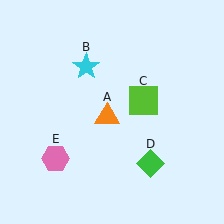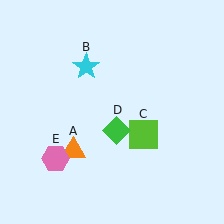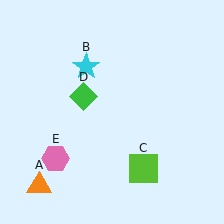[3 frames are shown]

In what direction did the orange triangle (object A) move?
The orange triangle (object A) moved down and to the left.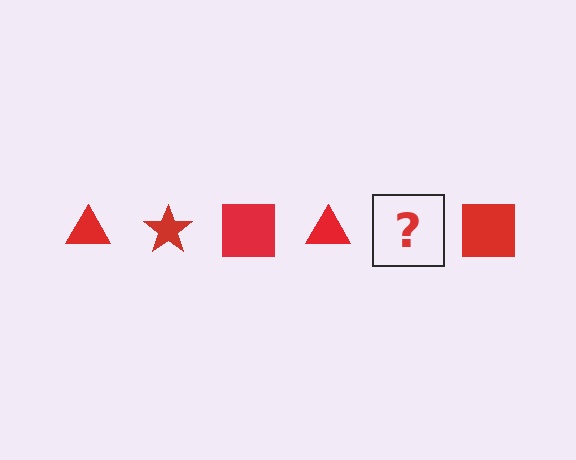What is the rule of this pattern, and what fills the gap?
The rule is that the pattern cycles through triangle, star, square shapes in red. The gap should be filled with a red star.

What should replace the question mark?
The question mark should be replaced with a red star.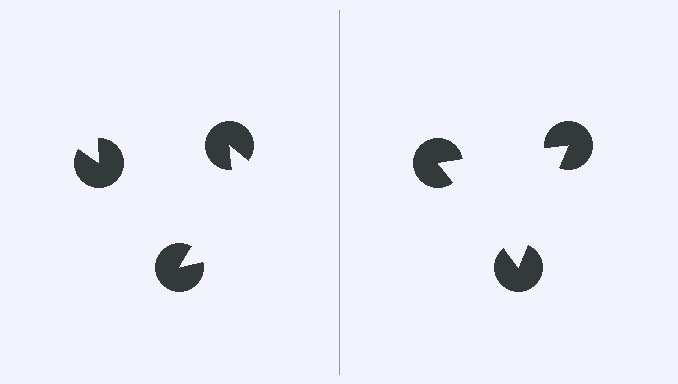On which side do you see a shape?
An illusory triangle appears on the right side. On the left side the wedge cuts are rotated, so no coherent shape forms.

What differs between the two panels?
The pac-man discs are positioned identically on both sides; only the wedge orientations differ. On the right they align to a triangle; on the left they are misaligned.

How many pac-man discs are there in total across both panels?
6 — 3 on each side.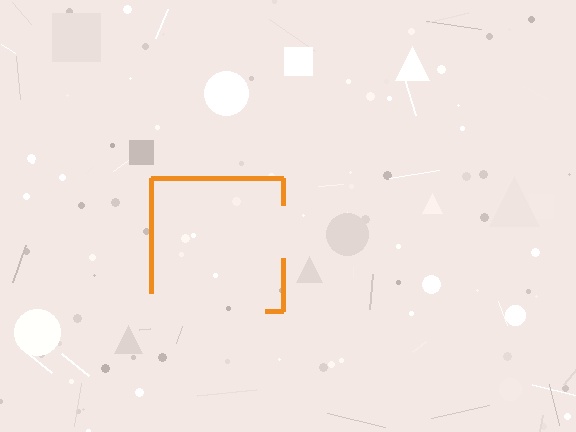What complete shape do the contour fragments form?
The contour fragments form a square.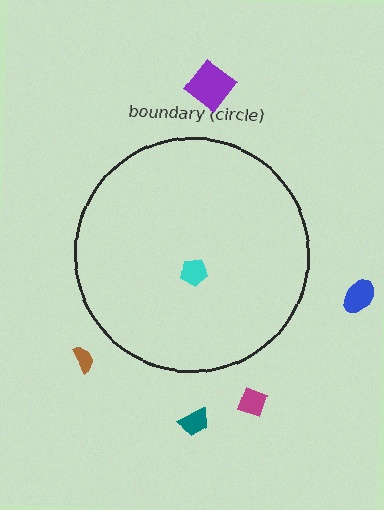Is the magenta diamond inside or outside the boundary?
Outside.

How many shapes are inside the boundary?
1 inside, 5 outside.